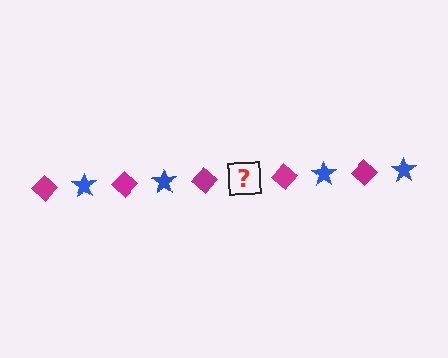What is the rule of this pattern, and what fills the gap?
The rule is that the pattern alternates between magenta diamond and blue star. The gap should be filled with a blue star.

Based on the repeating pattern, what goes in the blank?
The blank should be a blue star.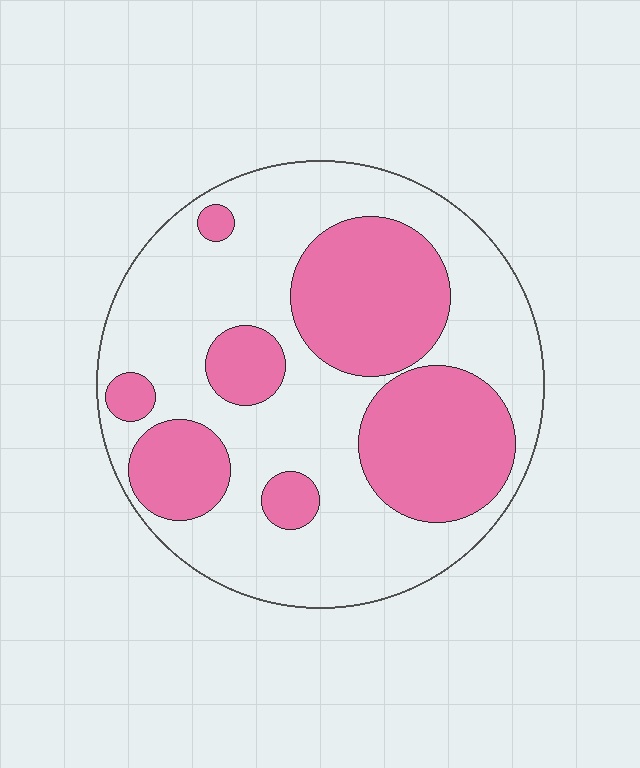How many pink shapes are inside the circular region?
7.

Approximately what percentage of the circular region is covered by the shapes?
Approximately 35%.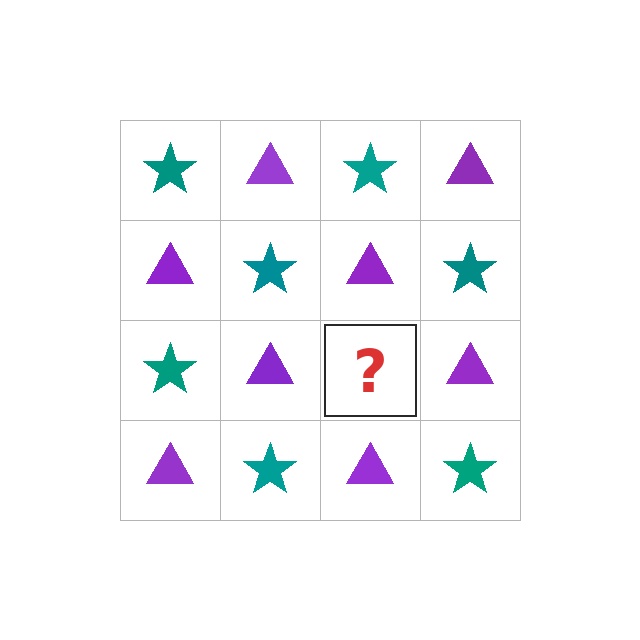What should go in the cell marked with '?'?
The missing cell should contain a teal star.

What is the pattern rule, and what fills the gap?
The rule is that it alternates teal star and purple triangle in a checkerboard pattern. The gap should be filled with a teal star.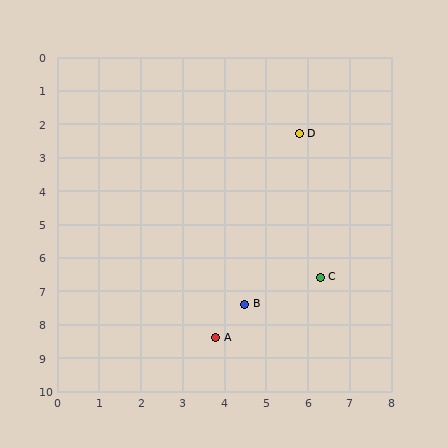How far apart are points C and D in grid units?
Points C and D are about 4.3 grid units apart.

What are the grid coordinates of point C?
Point C is at approximately (6.3, 6.6).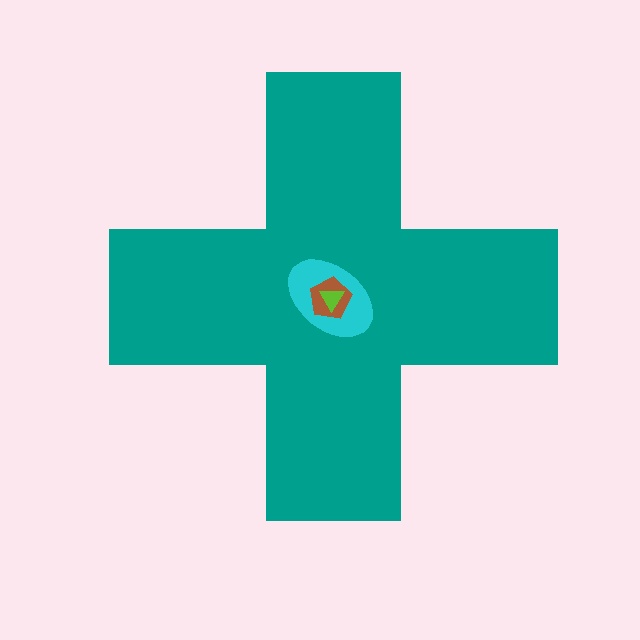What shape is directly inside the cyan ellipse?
The brown pentagon.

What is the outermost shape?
The teal cross.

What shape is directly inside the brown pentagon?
The lime triangle.